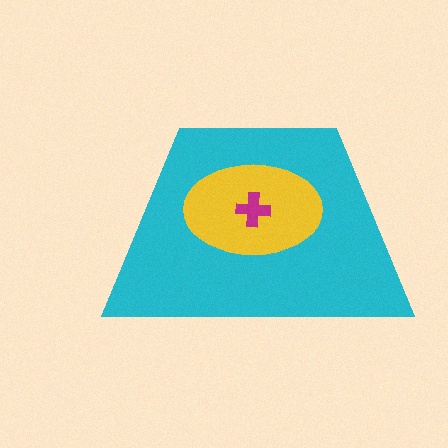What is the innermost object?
The magenta cross.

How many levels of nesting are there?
3.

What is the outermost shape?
The cyan trapezoid.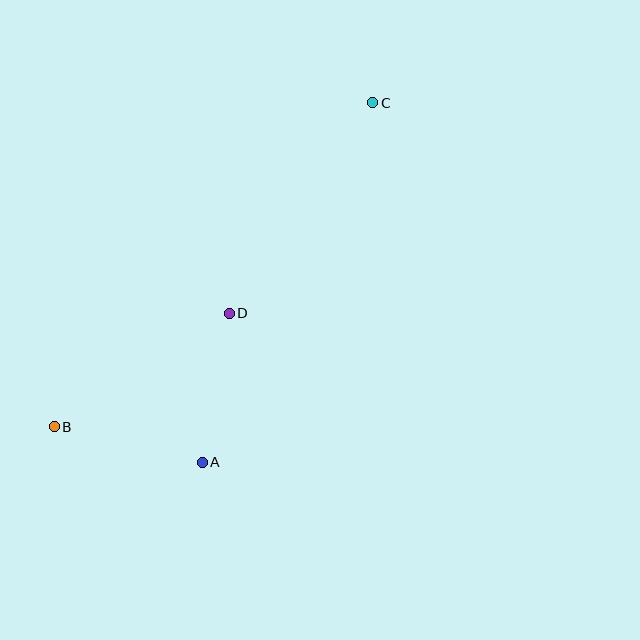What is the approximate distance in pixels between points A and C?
The distance between A and C is approximately 398 pixels.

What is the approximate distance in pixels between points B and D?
The distance between B and D is approximately 209 pixels.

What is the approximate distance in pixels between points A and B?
The distance between A and B is approximately 152 pixels.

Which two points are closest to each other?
Points A and D are closest to each other.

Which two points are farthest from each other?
Points B and C are farthest from each other.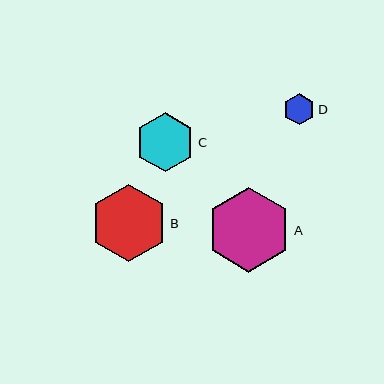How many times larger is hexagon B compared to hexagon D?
Hexagon B is approximately 2.5 times the size of hexagon D.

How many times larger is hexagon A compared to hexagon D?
Hexagon A is approximately 2.7 times the size of hexagon D.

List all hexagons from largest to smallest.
From largest to smallest: A, B, C, D.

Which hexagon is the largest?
Hexagon A is the largest with a size of approximately 85 pixels.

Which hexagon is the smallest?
Hexagon D is the smallest with a size of approximately 31 pixels.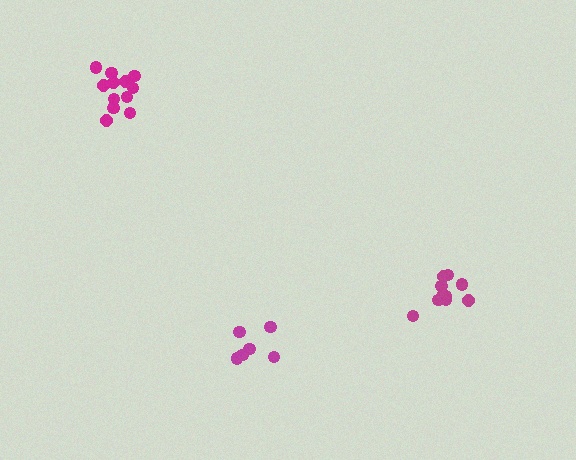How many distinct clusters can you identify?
There are 3 distinct clusters.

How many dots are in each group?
Group 1: 6 dots, Group 2: 12 dots, Group 3: 10 dots (28 total).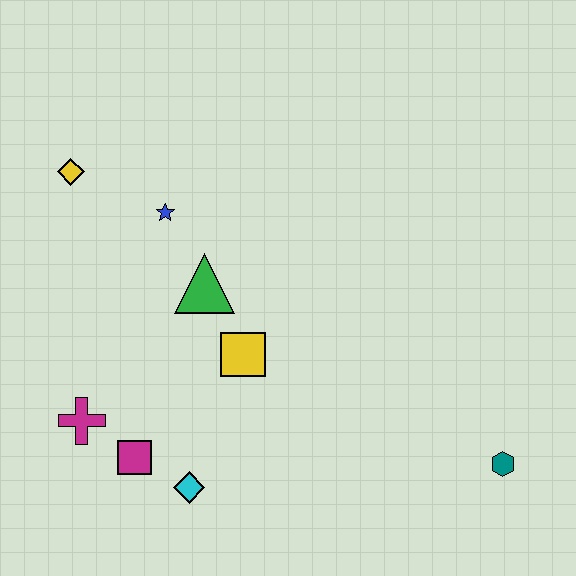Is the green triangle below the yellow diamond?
Yes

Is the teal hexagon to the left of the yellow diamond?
No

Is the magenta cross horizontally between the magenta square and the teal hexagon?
No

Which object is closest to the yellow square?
The green triangle is closest to the yellow square.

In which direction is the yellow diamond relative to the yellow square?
The yellow diamond is above the yellow square.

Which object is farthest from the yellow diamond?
The teal hexagon is farthest from the yellow diamond.